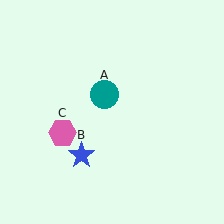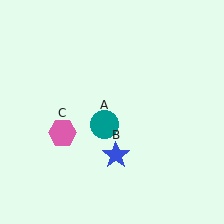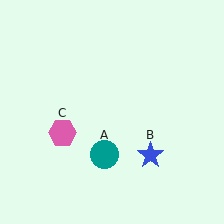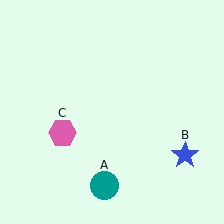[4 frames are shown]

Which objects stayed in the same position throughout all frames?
Pink hexagon (object C) remained stationary.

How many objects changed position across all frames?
2 objects changed position: teal circle (object A), blue star (object B).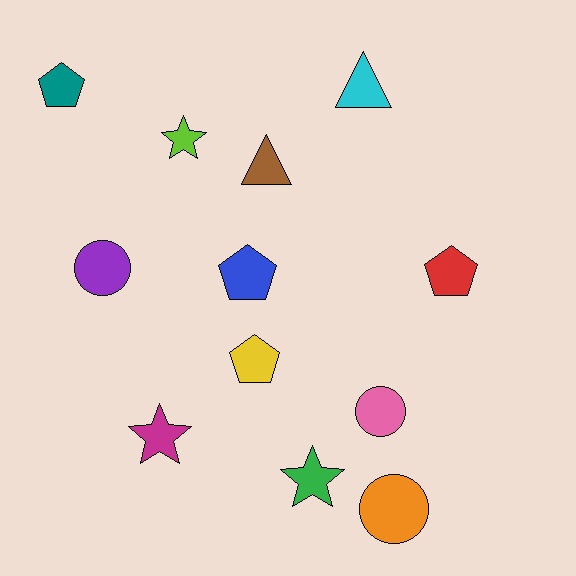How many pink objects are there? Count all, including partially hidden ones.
There is 1 pink object.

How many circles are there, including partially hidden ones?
There are 3 circles.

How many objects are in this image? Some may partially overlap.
There are 12 objects.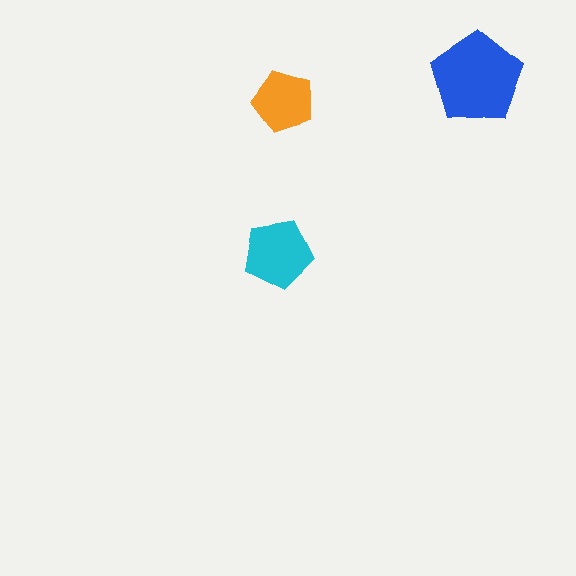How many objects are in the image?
There are 3 objects in the image.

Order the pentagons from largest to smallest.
the blue one, the cyan one, the orange one.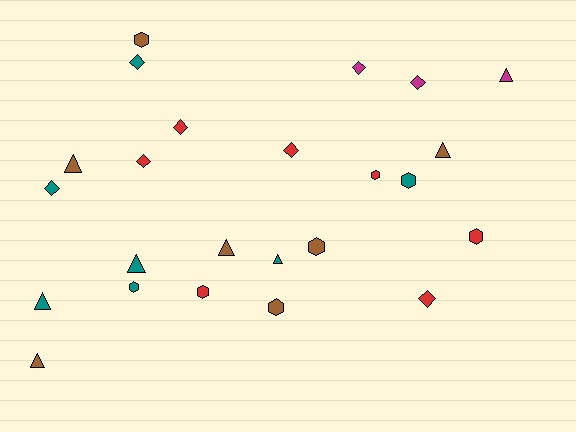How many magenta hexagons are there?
There are no magenta hexagons.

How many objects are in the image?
There are 24 objects.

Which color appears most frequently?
Teal, with 7 objects.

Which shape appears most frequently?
Hexagon, with 8 objects.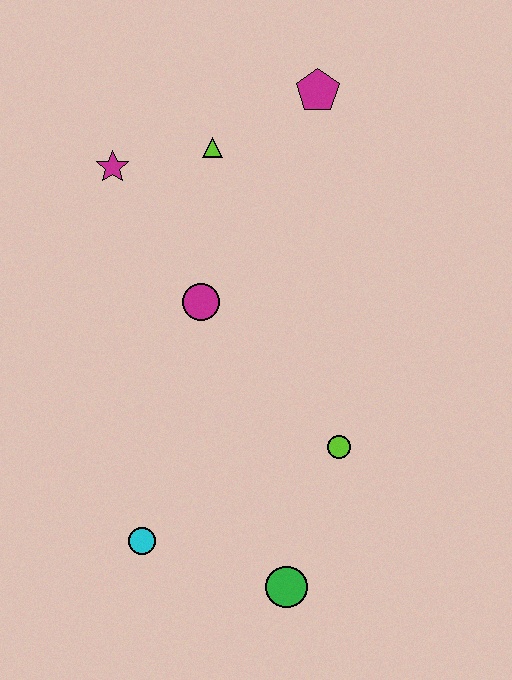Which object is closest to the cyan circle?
The green circle is closest to the cyan circle.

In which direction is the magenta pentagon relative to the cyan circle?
The magenta pentagon is above the cyan circle.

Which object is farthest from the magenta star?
The green circle is farthest from the magenta star.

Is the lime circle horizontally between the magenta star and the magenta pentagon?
No